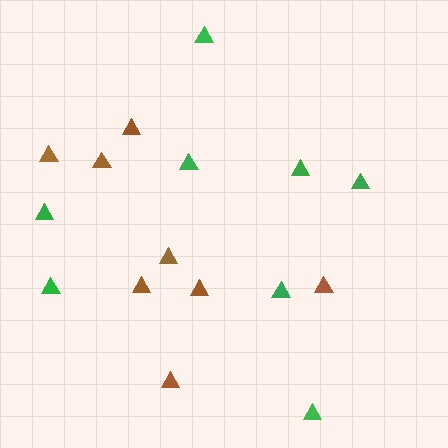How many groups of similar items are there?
There are 2 groups: one group of green triangles (8) and one group of brown triangles (8).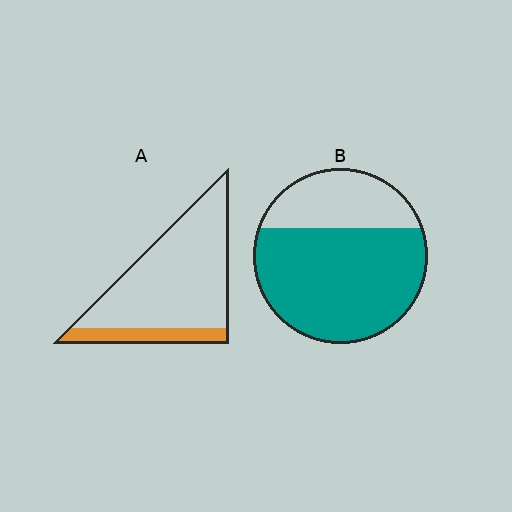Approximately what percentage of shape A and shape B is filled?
A is approximately 15% and B is approximately 70%.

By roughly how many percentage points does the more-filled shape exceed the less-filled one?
By roughly 55 percentage points (B over A).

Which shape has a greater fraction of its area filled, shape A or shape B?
Shape B.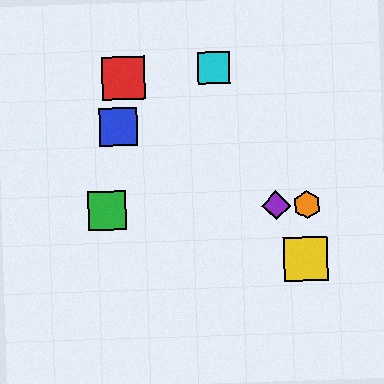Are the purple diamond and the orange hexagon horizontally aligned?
Yes, both are at y≈205.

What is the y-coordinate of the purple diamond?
The purple diamond is at y≈205.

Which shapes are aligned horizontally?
The green square, the purple diamond, the orange hexagon are aligned horizontally.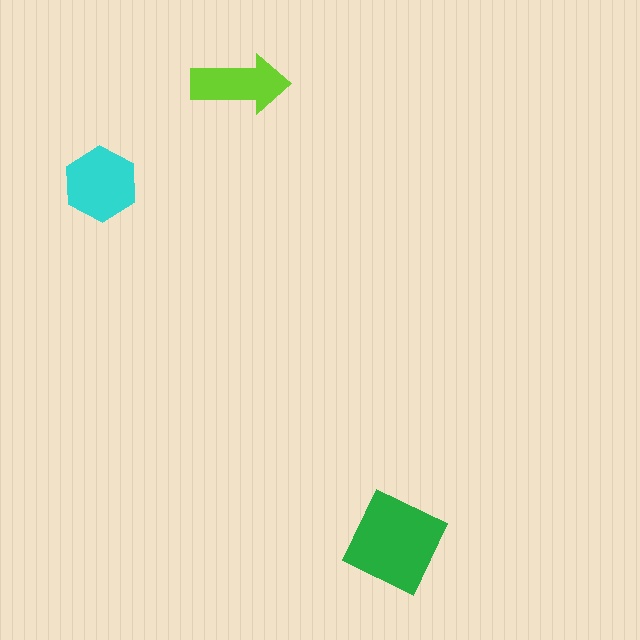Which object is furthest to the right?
The green square is rightmost.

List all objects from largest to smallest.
The green square, the cyan hexagon, the lime arrow.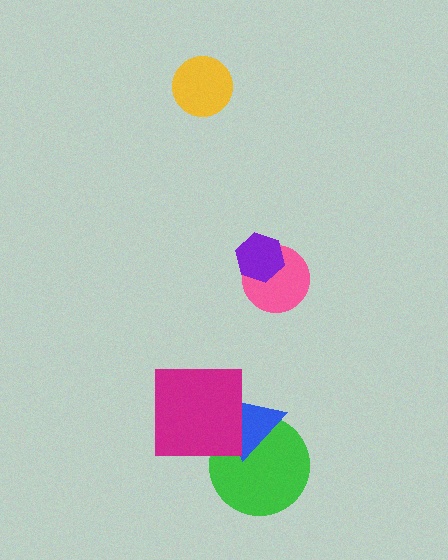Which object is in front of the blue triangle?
The magenta square is in front of the blue triangle.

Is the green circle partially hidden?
Yes, it is partially covered by another shape.